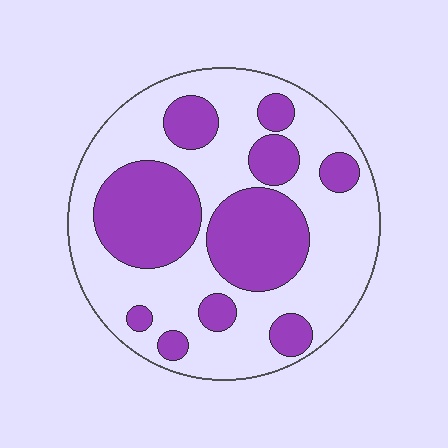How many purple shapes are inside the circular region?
10.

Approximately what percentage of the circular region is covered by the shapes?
Approximately 35%.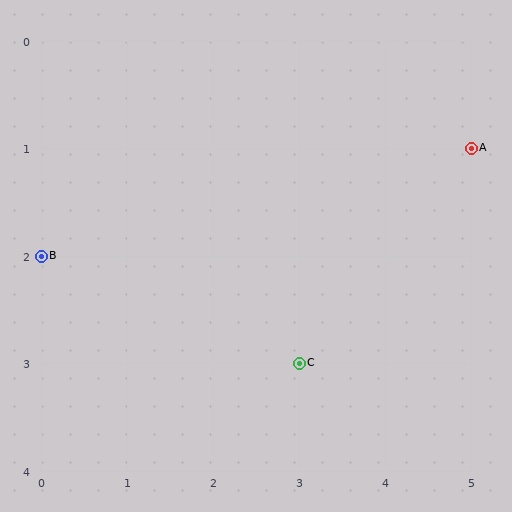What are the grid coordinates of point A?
Point A is at grid coordinates (5, 1).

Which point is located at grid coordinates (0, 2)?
Point B is at (0, 2).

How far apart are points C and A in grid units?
Points C and A are 2 columns and 2 rows apart (about 2.8 grid units diagonally).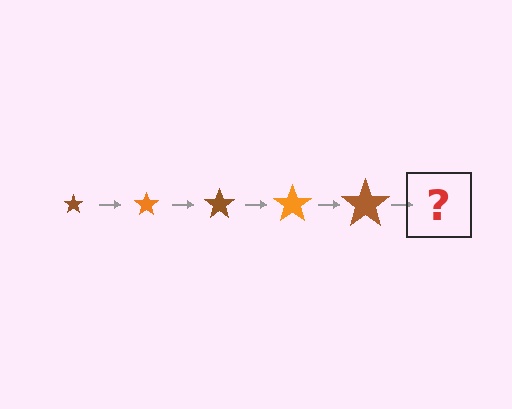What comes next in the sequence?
The next element should be an orange star, larger than the previous one.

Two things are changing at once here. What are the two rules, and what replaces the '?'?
The two rules are that the star grows larger each step and the color cycles through brown and orange. The '?' should be an orange star, larger than the previous one.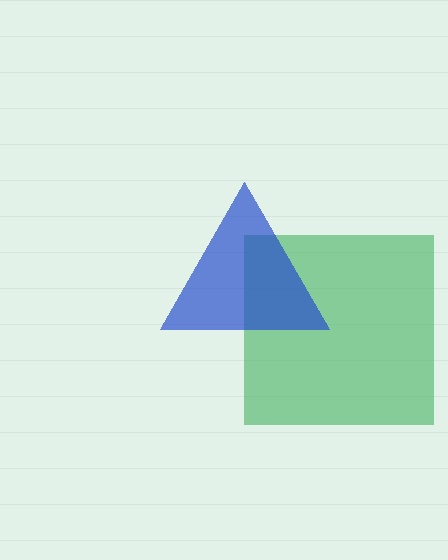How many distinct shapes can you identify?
There are 2 distinct shapes: a green square, a blue triangle.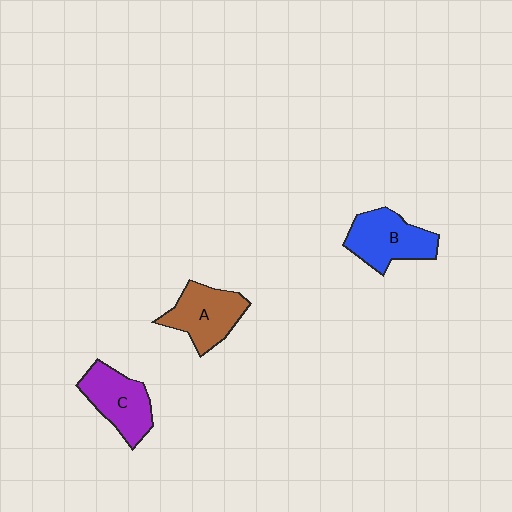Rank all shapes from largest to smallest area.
From largest to smallest: B (blue), A (brown), C (purple).